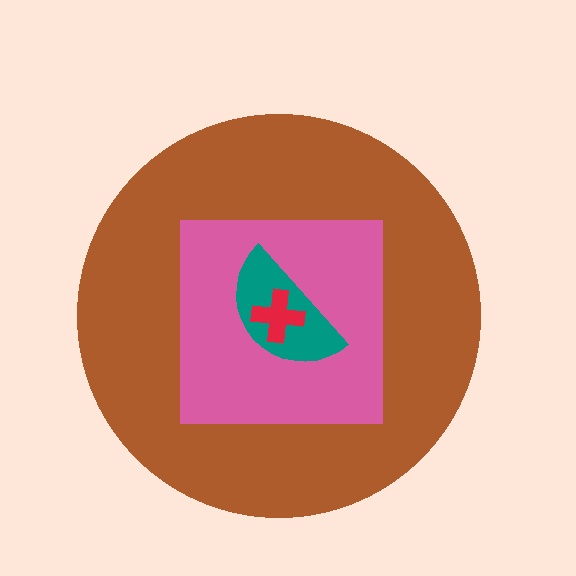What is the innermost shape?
The red cross.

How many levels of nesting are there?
4.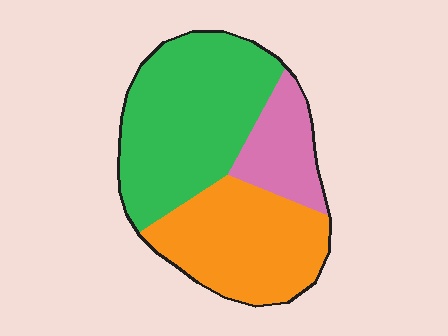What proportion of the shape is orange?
Orange covers roughly 35% of the shape.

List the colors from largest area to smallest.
From largest to smallest: green, orange, pink.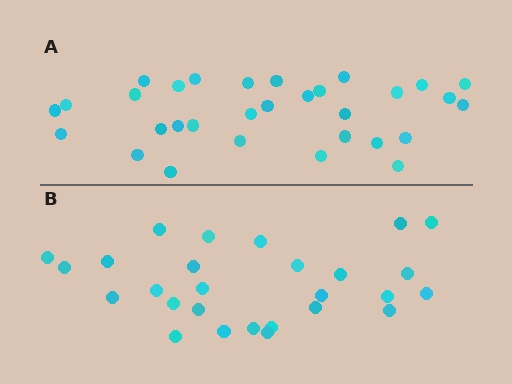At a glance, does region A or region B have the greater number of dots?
Region A (the top region) has more dots.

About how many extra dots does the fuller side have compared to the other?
Region A has about 4 more dots than region B.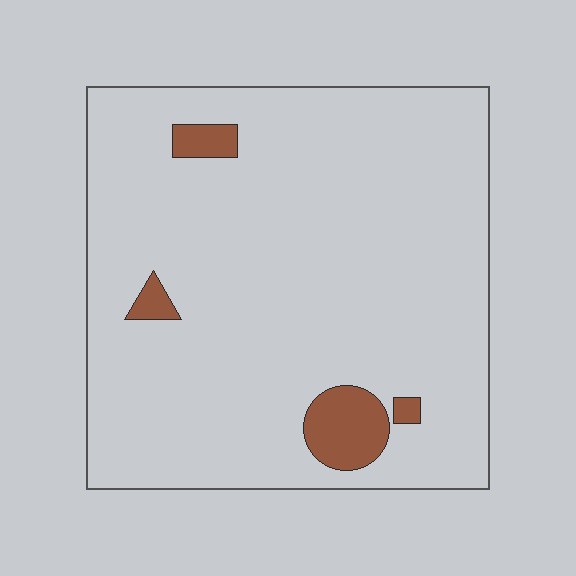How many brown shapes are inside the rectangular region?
4.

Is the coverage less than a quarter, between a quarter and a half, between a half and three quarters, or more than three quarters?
Less than a quarter.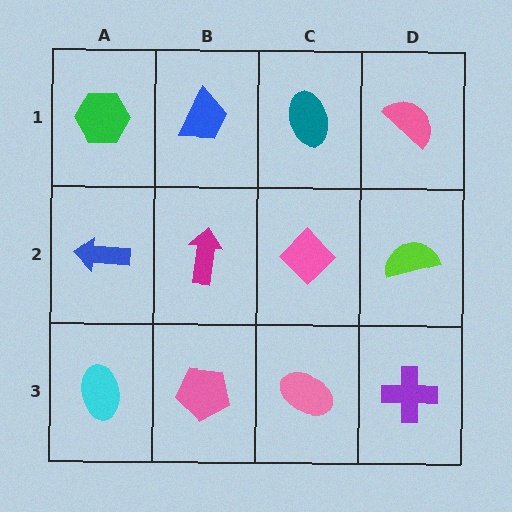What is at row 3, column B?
A pink pentagon.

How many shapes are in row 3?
4 shapes.